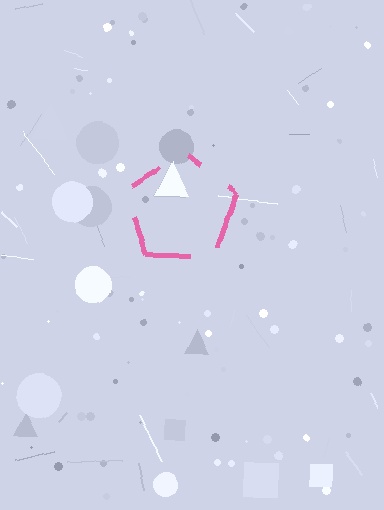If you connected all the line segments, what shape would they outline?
They would outline a pentagon.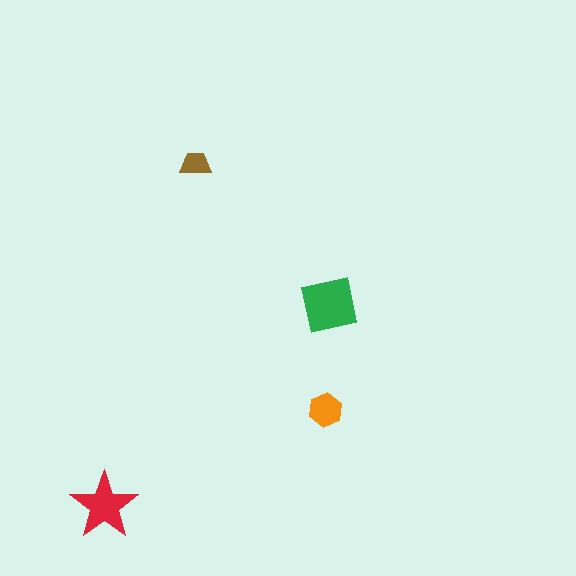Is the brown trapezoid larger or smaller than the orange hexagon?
Smaller.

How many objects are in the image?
There are 4 objects in the image.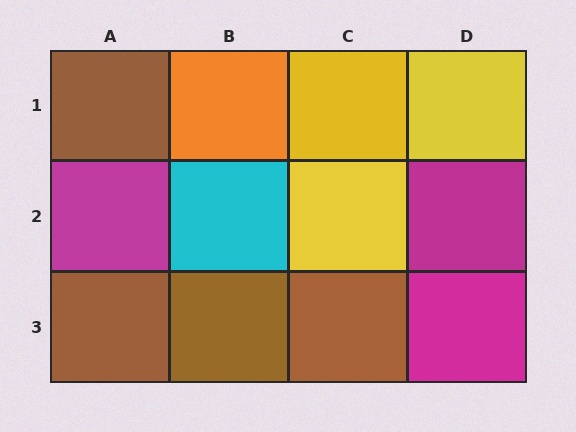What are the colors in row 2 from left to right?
Magenta, cyan, yellow, magenta.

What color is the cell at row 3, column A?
Brown.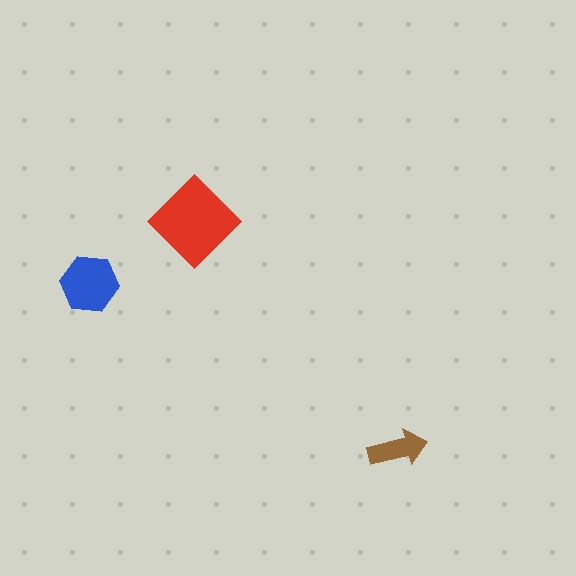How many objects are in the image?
There are 3 objects in the image.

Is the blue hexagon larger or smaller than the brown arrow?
Larger.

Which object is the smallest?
The brown arrow.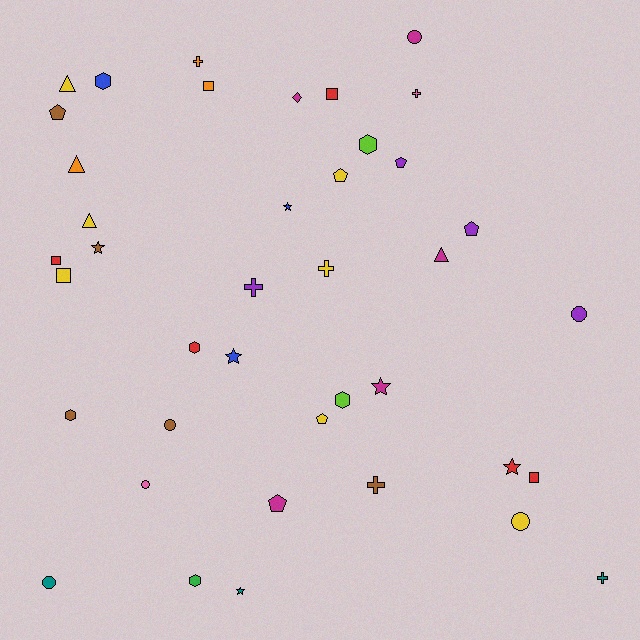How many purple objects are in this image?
There are 4 purple objects.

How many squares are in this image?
There are 5 squares.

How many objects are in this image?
There are 40 objects.